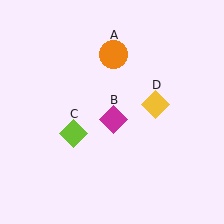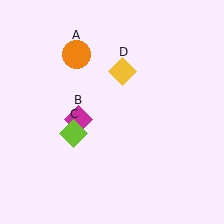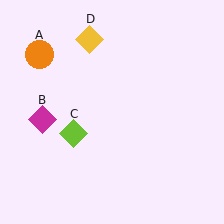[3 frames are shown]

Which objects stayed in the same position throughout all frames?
Lime diamond (object C) remained stationary.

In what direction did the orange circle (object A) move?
The orange circle (object A) moved left.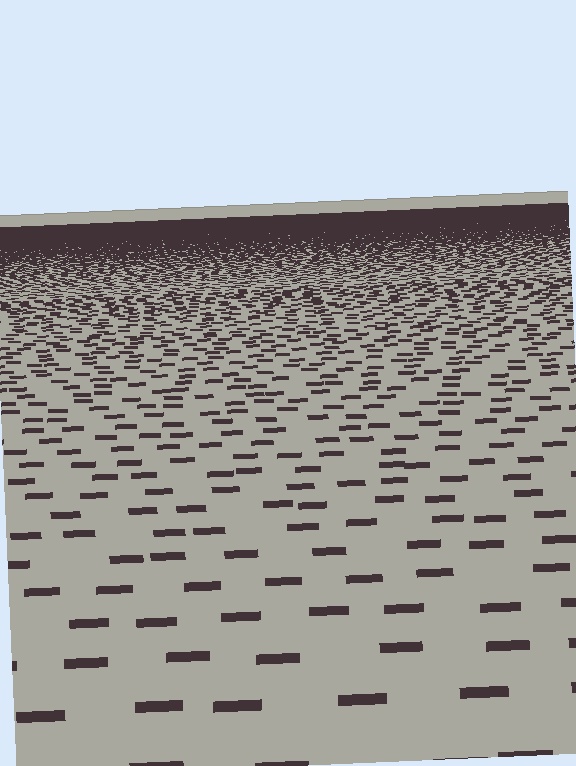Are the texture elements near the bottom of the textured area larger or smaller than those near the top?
Larger. Near the bottom, elements are closer to the viewer and appear at a bigger on-screen size.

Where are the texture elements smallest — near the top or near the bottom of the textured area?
Near the top.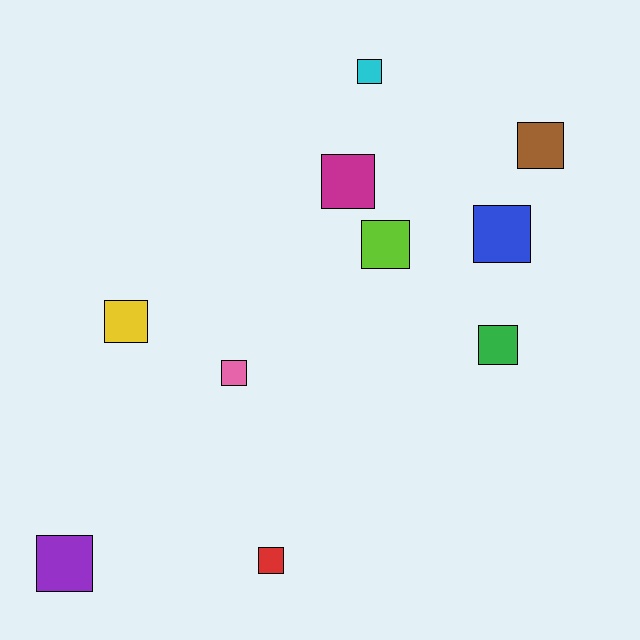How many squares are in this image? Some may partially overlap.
There are 10 squares.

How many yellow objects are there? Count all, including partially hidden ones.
There is 1 yellow object.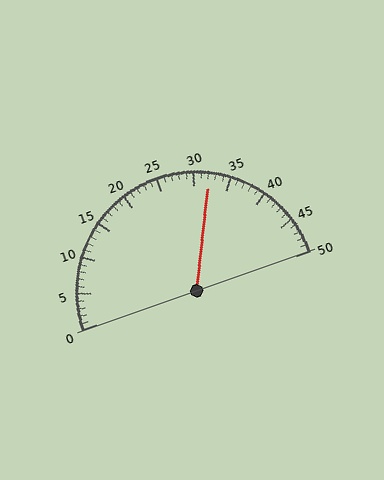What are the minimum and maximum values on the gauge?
The gauge ranges from 0 to 50.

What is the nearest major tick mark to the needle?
The nearest major tick mark is 30.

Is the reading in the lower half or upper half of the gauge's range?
The reading is in the upper half of the range (0 to 50).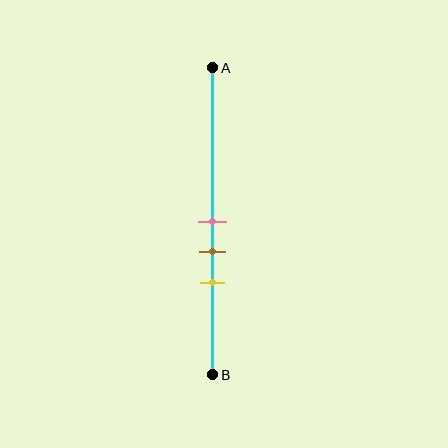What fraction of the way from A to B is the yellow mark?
The yellow mark is approximately 70% (0.7) of the way from A to B.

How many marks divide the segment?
There are 3 marks dividing the segment.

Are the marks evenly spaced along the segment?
Yes, the marks are approximately evenly spaced.